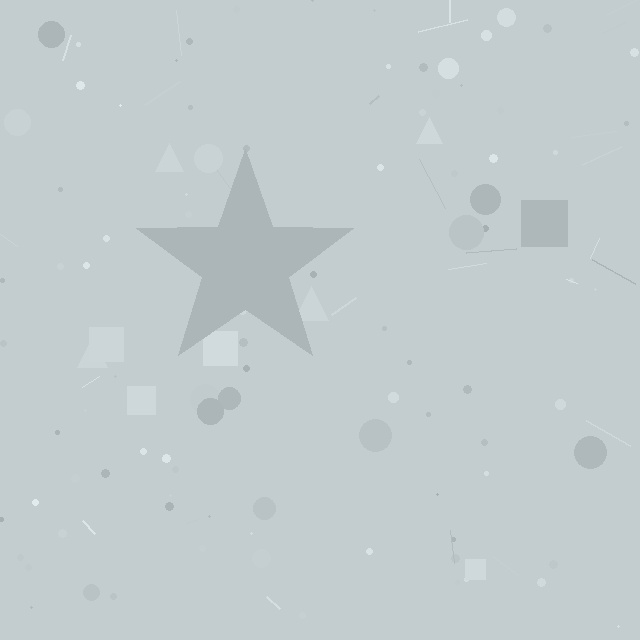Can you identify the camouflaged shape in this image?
The camouflaged shape is a star.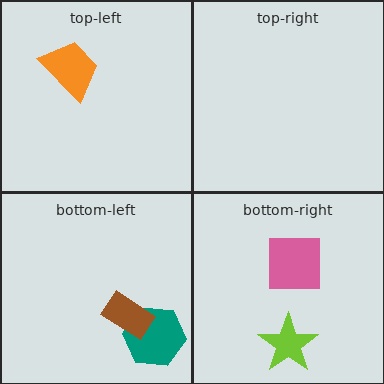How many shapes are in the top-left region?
1.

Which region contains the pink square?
The bottom-right region.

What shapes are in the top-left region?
The orange trapezoid.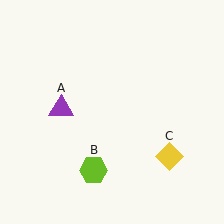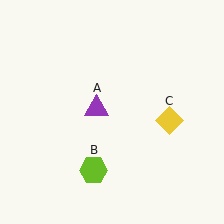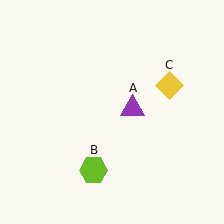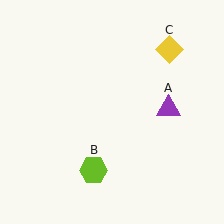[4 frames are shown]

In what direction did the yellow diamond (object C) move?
The yellow diamond (object C) moved up.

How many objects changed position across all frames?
2 objects changed position: purple triangle (object A), yellow diamond (object C).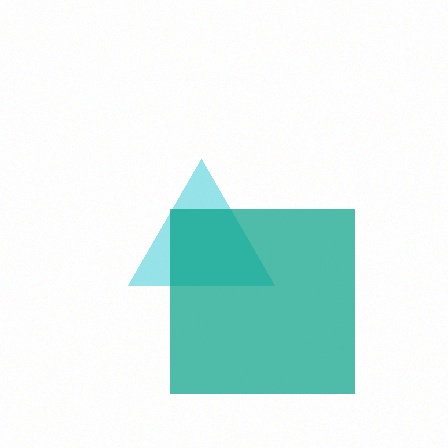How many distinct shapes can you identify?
There are 2 distinct shapes: a cyan triangle, a teal square.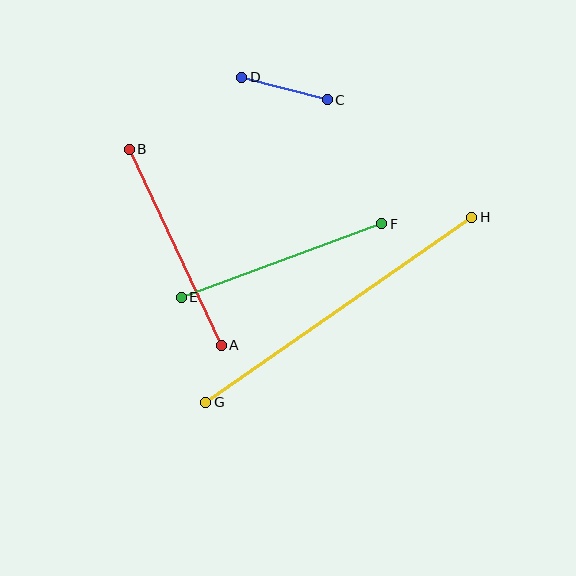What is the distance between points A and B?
The distance is approximately 217 pixels.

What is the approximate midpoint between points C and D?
The midpoint is at approximately (284, 88) pixels.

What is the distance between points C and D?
The distance is approximately 88 pixels.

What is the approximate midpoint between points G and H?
The midpoint is at approximately (339, 310) pixels.